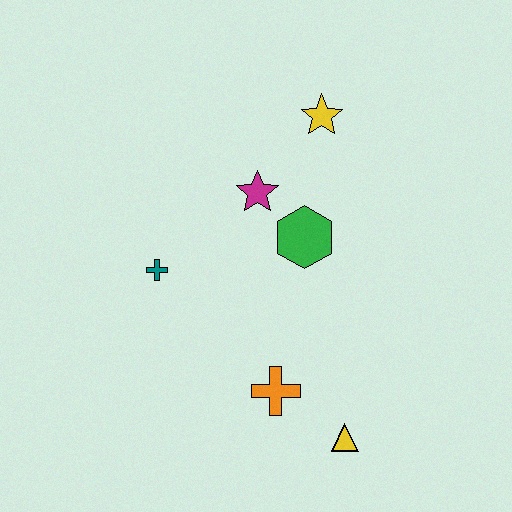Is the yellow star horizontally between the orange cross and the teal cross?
No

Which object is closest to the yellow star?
The magenta star is closest to the yellow star.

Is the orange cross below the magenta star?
Yes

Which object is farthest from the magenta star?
The yellow triangle is farthest from the magenta star.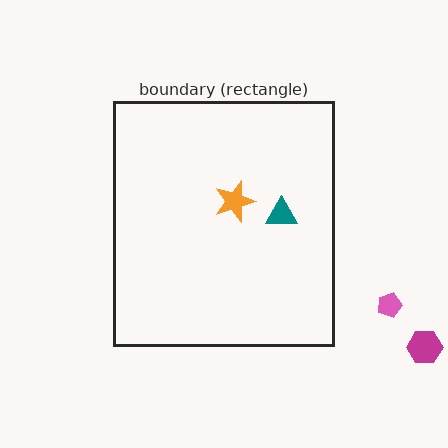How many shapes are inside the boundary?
2 inside, 2 outside.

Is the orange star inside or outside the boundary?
Inside.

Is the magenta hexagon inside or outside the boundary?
Outside.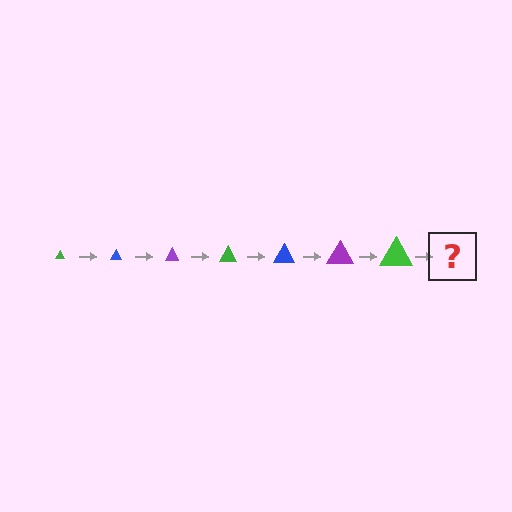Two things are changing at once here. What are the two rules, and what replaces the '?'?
The two rules are that the triangle grows larger each step and the color cycles through green, blue, and purple. The '?' should be a blue triangle, larger than the previous one.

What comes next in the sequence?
The next element should be a blue triangle, larger than the previous one.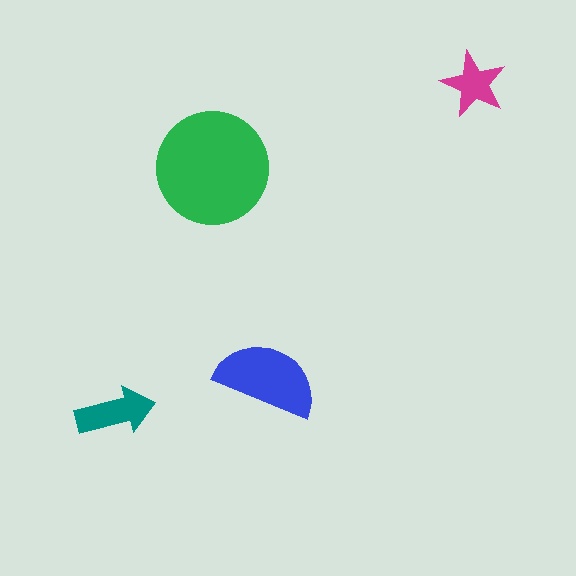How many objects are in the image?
There are 4 objects in the image.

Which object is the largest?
The green circle.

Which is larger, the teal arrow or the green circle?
The green circle.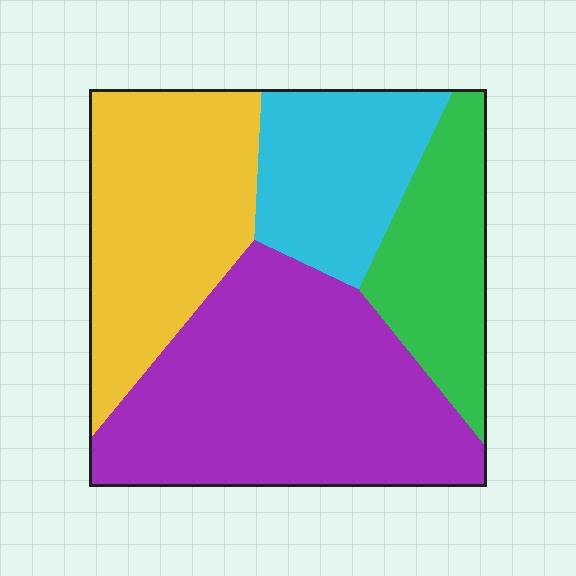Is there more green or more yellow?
Yellow.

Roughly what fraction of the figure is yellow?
Yellow takes up about one quarter (1/4) of the figure.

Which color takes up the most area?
Purple, at roughly 40%.